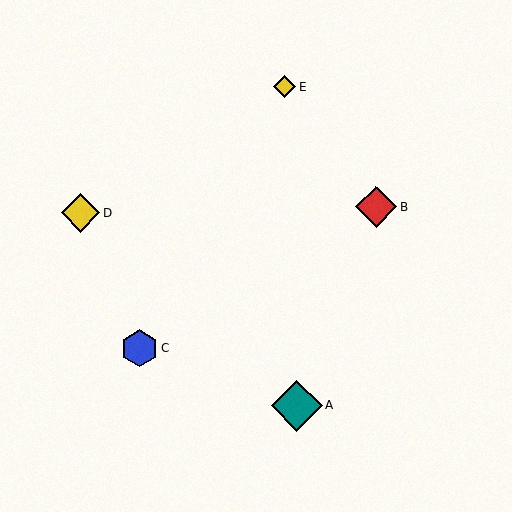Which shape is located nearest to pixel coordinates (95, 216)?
The yellow diamond (labeled D) at (80, 213) is nearest to that location.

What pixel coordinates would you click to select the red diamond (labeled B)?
Click at (376, 207) to select the red diamond B.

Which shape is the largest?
The teal diamond (labeled A) is the largest.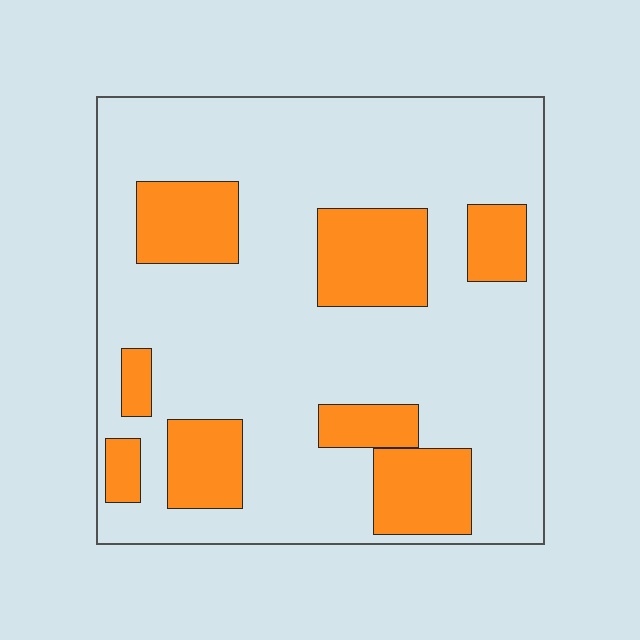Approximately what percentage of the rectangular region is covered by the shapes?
Approximately 25%.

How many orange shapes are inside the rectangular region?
8.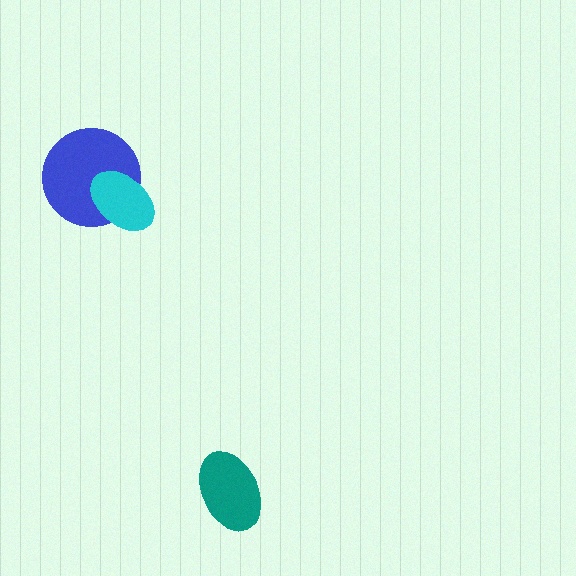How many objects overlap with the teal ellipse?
0 objects overlap with the teal ellipse.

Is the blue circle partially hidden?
Yes, it is partially covered by another shape.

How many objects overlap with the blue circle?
1 object overlaps with the blue circle.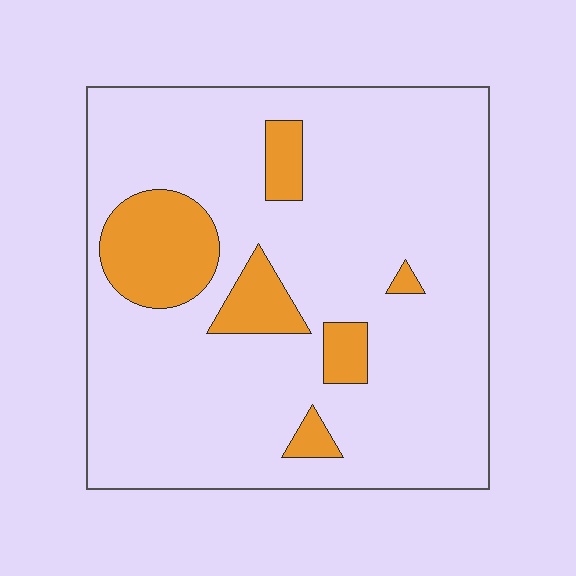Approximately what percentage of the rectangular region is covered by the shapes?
Approximately 15%.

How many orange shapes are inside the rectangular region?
6.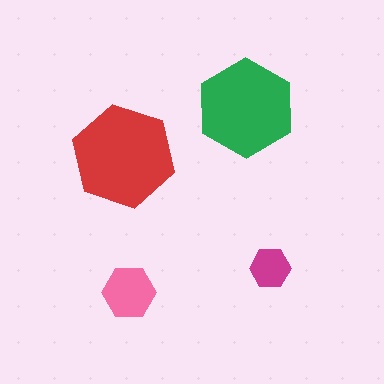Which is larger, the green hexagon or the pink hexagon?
The green one.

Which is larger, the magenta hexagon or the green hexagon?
The green one.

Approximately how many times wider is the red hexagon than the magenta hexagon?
About 2.5 times wider.